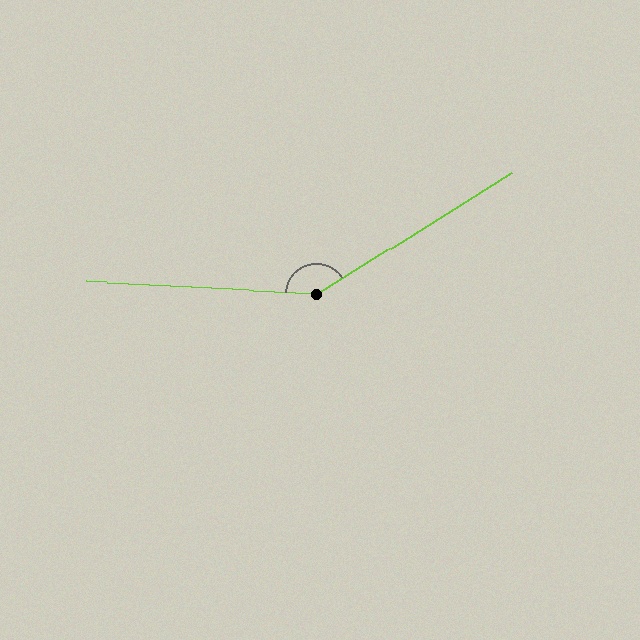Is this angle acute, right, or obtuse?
It is obtuse.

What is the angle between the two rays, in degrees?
Approximately 145 degrees.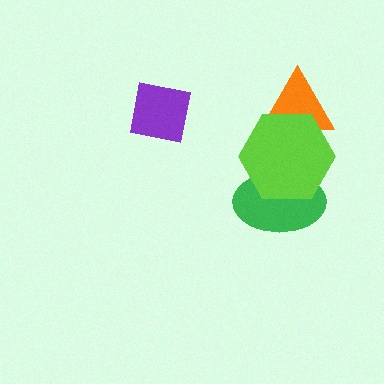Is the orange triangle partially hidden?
Yes, it is partially covered by another shape.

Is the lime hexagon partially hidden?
No, no other shape covers it.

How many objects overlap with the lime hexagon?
2 objects overlap with the lime hexagon.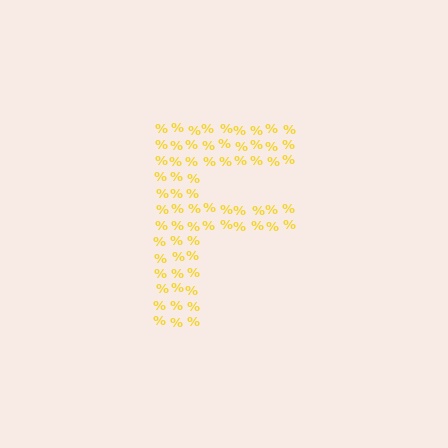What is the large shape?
The large shape is the letter F.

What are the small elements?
The small elements are percent signs.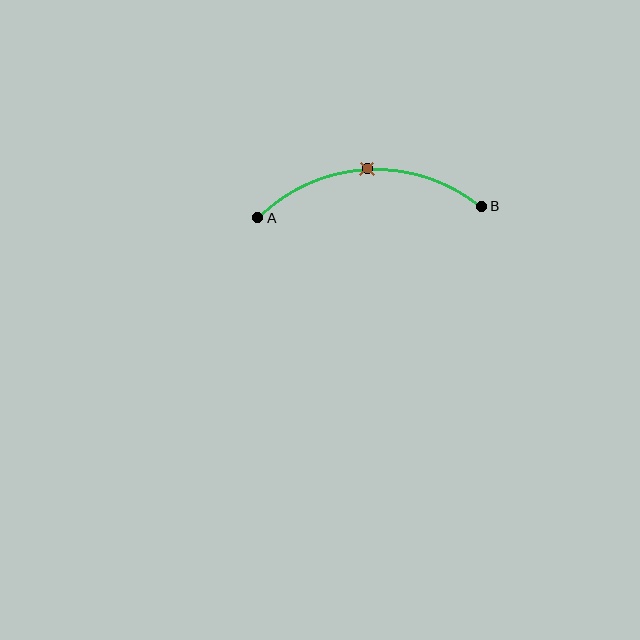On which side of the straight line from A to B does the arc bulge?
The arc bulges above the straight line connecting A and B.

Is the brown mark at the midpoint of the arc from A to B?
Yes. The brown mark lies on the arc at equal arc-length from both A and B — it is the arc midpoint.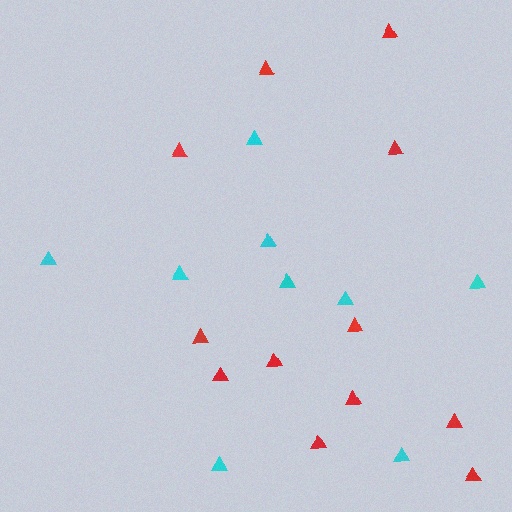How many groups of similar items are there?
There are 2 groups: one group of red triangles (12) and one group of cyan triangles (9).